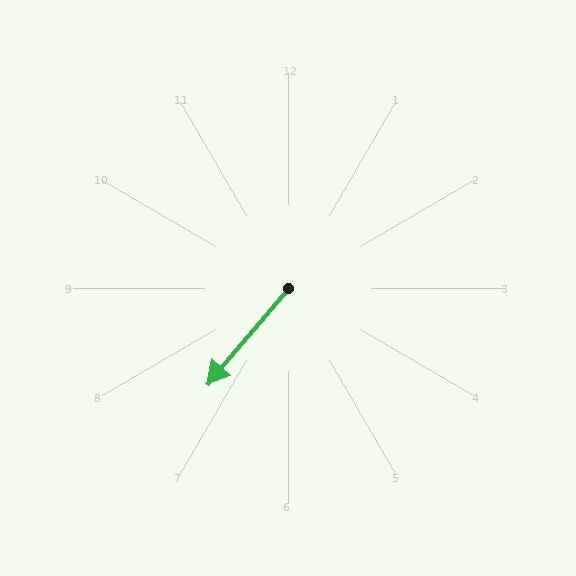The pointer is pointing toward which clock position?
Roughly 7 o'clock.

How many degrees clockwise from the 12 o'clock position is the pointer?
Approximately 220 degrees.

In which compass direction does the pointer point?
Southwest.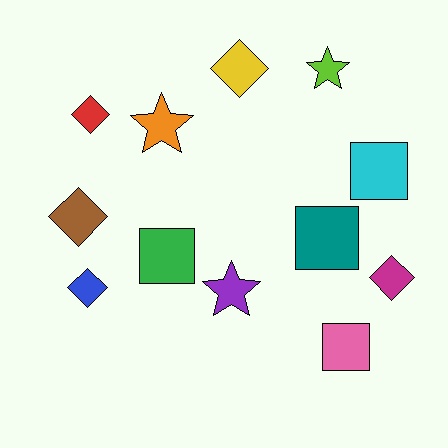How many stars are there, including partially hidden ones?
There are 3 stars.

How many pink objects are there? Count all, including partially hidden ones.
There is 1 pink object.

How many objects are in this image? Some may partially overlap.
There are 12 objects.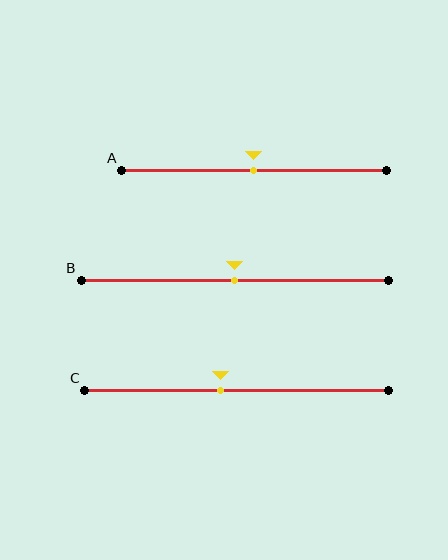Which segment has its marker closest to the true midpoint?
Segment A has its marker closest to the true midpoint.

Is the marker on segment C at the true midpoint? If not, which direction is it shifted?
No, the marker on segment C is shifted to the left by about 5% of the segment length.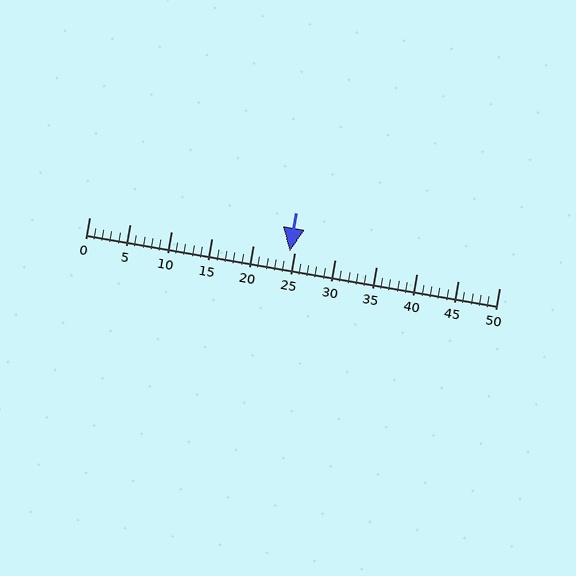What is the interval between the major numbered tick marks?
The major tick marks are spaced 5 units apart.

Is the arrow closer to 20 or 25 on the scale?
The arrow is closer to 25.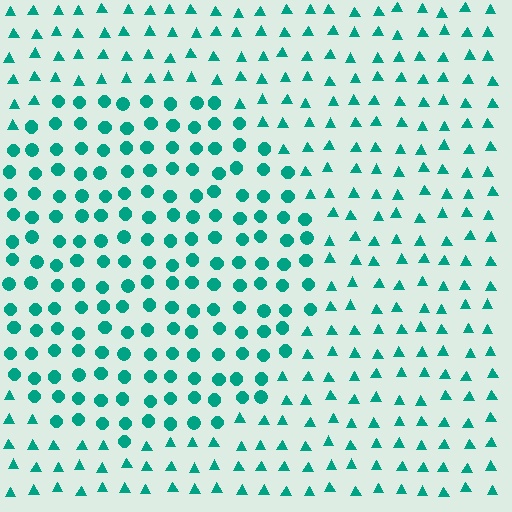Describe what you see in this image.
The image is filled with small teal elements arranged in a uniform grid. A circle-shaped region contains circles, while the surrounding area contains triangles. The boundary is defined purely by the change in element shape.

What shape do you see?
I see a circle.